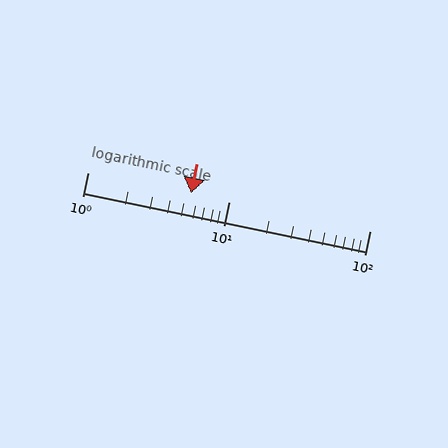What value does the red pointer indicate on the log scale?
The pointer indicates approximately 5.4.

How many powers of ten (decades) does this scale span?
The scale spans 2 decades, from 1 to 100.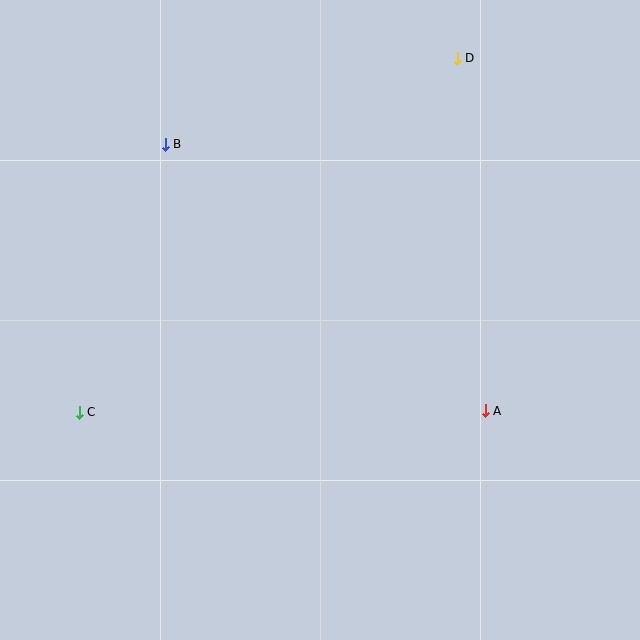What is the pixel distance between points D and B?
The distance between D and B is 304 pixels.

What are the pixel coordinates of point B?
Point B is at (165, 144).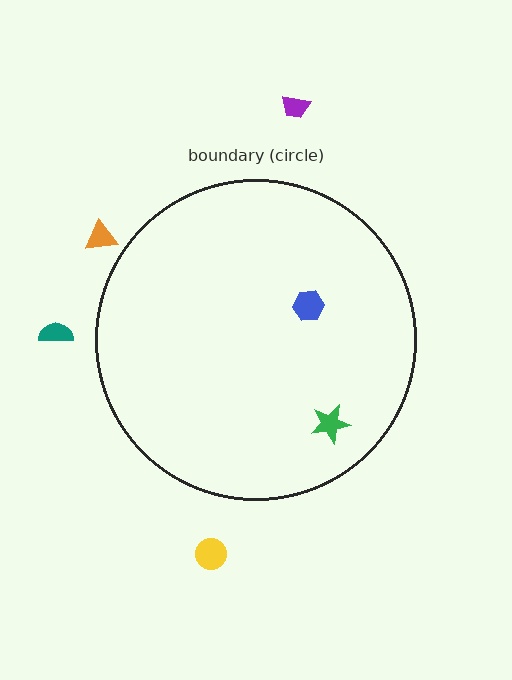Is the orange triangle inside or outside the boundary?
Outside.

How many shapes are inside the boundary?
2 inside, 4 outside.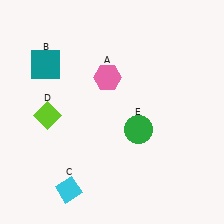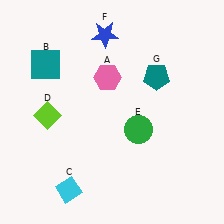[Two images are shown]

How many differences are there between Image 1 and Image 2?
There are 2 differences between the two images.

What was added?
A blue star (F), a teal pentagon (G) were added in Image 2.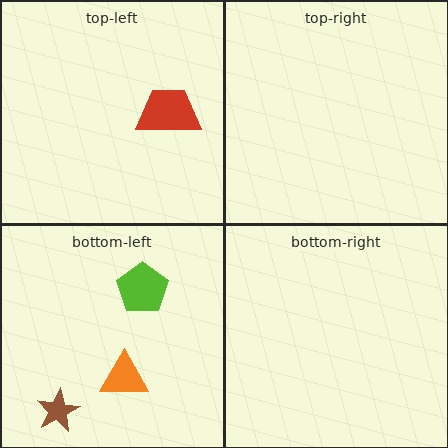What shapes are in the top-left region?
The red trapezoid.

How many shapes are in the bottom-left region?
3.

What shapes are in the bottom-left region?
The orange triangle, the brown star, the lime pentagon.